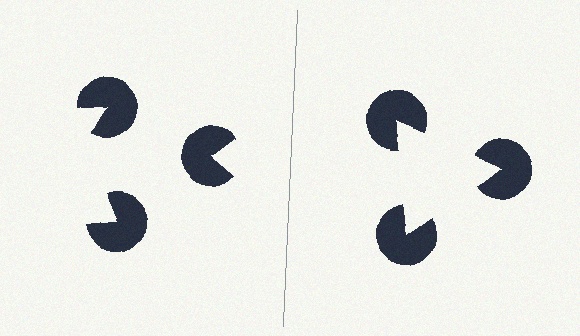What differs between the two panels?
The pac-man discs are positioned identically on both sides; only the wedge orientations differ. On the right they align to a triangle; on the left they are misaligned.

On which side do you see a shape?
An illusory triangle appears on the right side. On the left side the wedge cuts are rotated, so no coherent shape forms.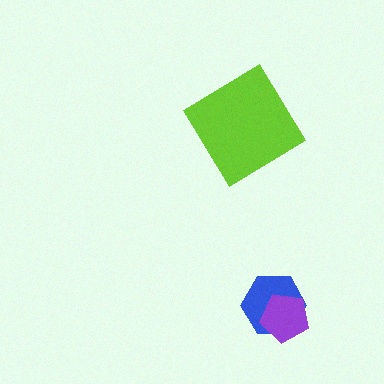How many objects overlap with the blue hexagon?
1 object overlaps with the blue hexagon.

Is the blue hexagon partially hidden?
Yes, it is partially covered by another shape.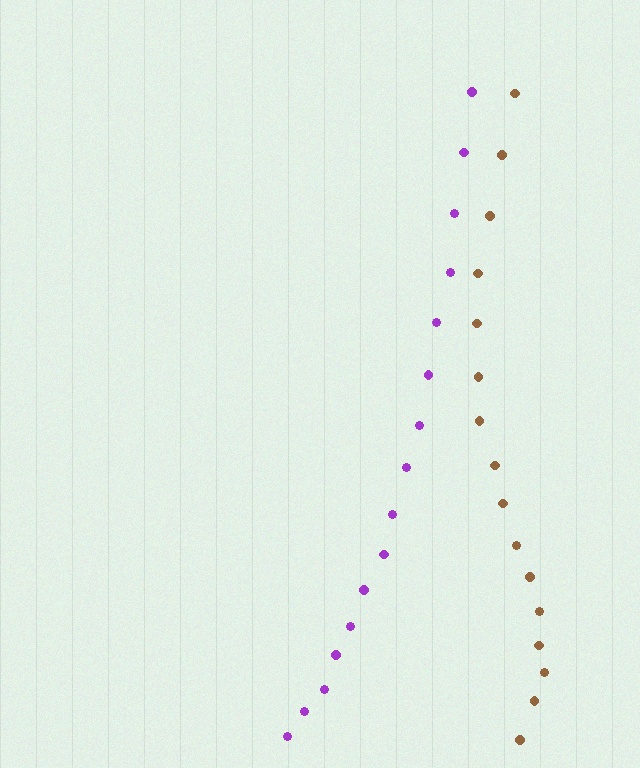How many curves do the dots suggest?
There are 2 distinct paths.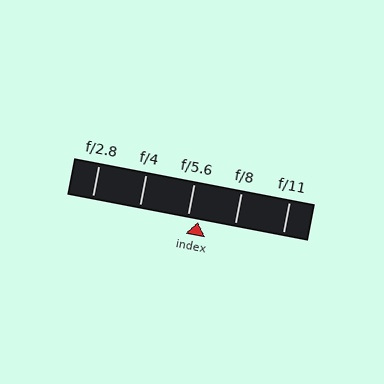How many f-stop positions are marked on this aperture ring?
There are 5 f-stop positions marked.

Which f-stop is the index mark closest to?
The index mark is closest to f/5.6.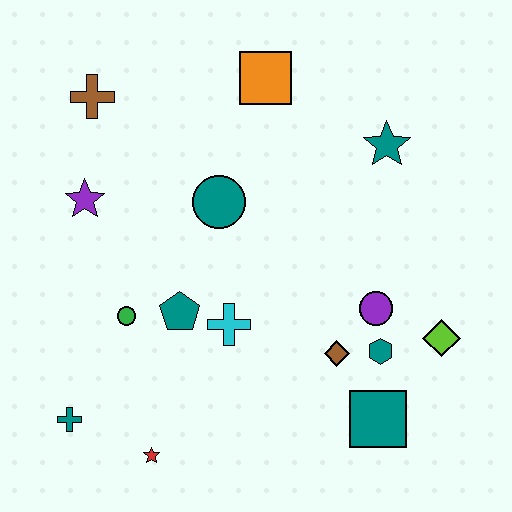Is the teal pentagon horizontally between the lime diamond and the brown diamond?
No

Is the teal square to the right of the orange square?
Yes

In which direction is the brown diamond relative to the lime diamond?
The brown diamond is to the left of the lime diamond.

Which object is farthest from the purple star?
The lime diamond is farthest from the purple star.